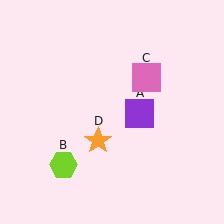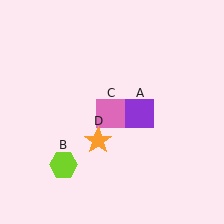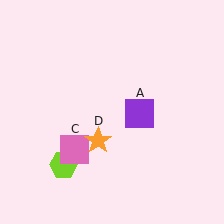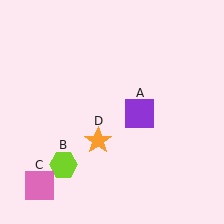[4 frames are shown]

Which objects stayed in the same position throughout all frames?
Purple square (object A) and lime hexagon (object B) and orange star (object D) remained stationary.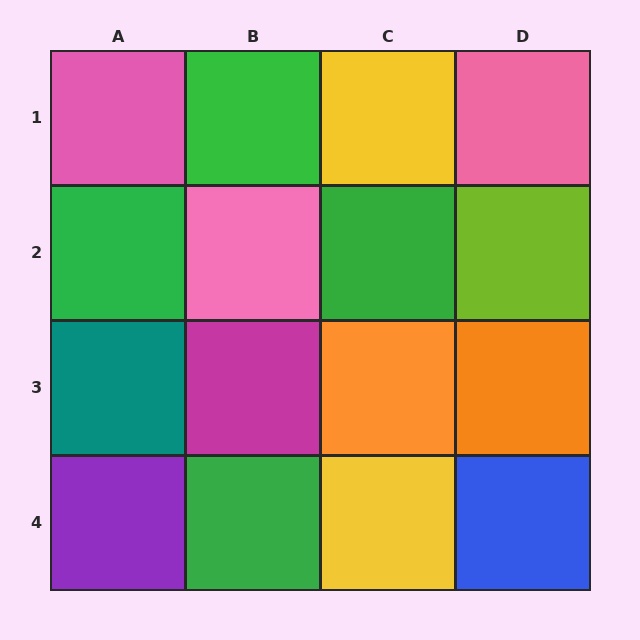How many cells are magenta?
1 cell is magenta.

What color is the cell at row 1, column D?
Pink.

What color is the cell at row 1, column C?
Yellow.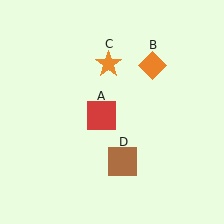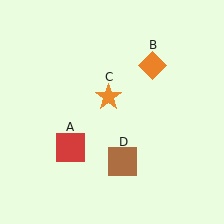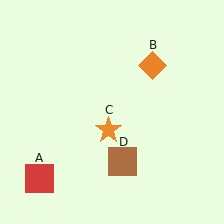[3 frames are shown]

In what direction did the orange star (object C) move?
The orange star (object C) moved down.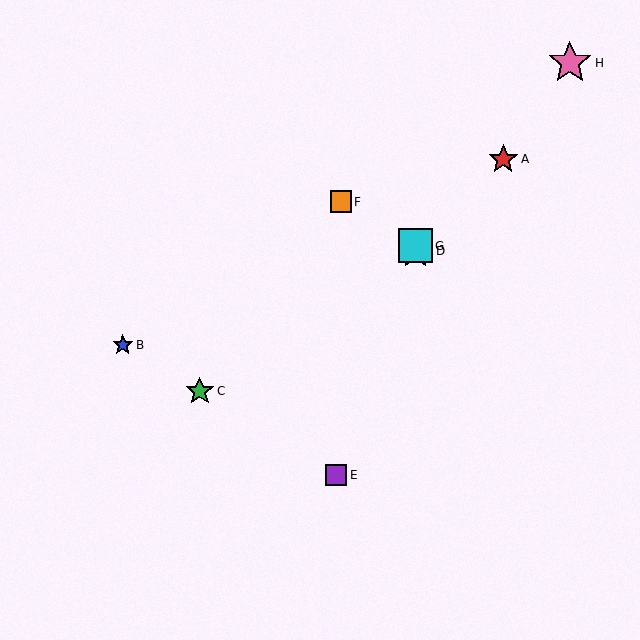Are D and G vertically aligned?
Yes, both are at x≈415.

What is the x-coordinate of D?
Object D is at x≈415.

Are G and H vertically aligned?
No, G is at x≈415 and H is at x≈570.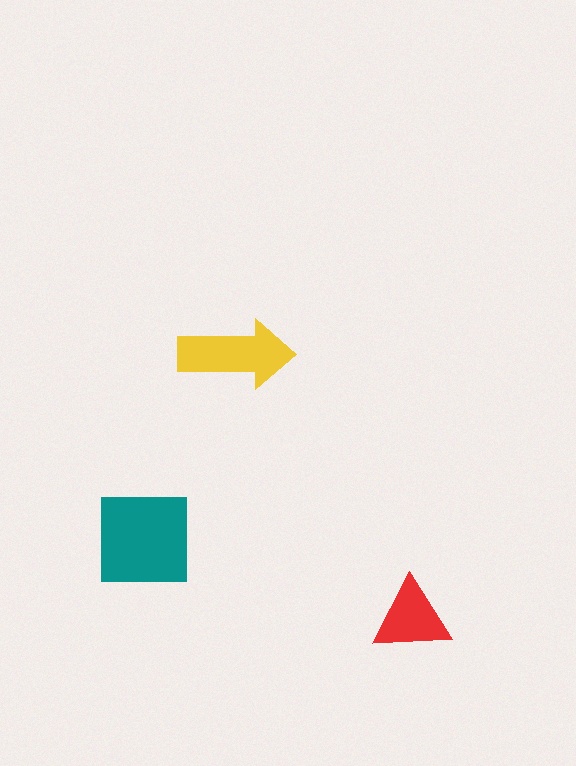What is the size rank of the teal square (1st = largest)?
1st.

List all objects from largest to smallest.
The teal square, the yellow arrow, the red triangle.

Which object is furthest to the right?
The red triangle is rightmost.